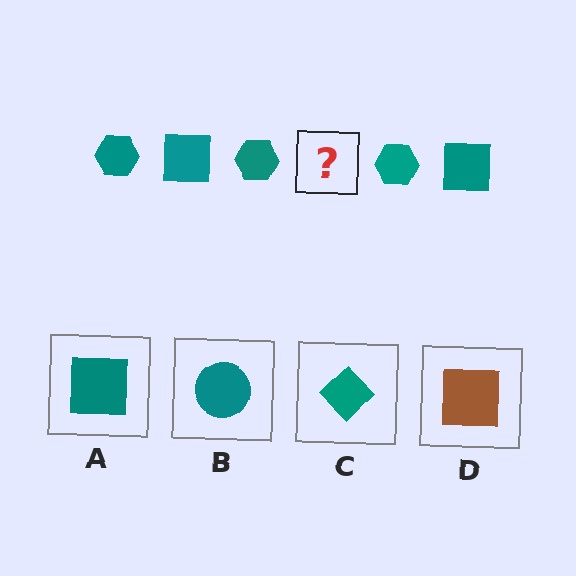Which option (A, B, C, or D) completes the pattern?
A.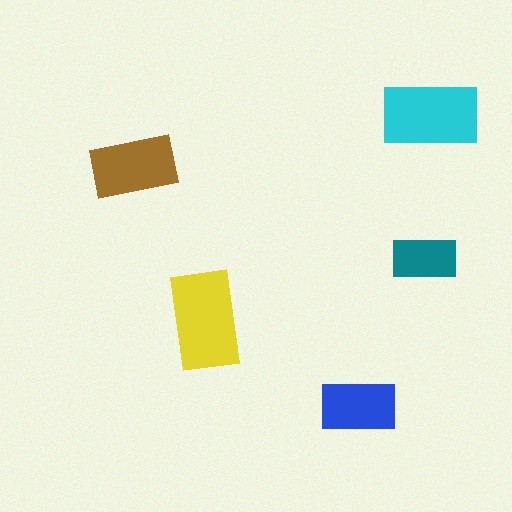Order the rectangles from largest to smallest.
the yellow one, the cyan one, the brown one, the blue one, the teal one.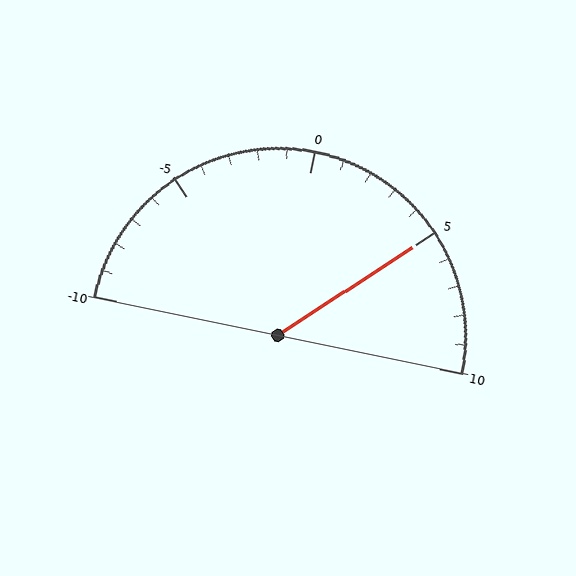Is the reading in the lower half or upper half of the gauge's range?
The reading is in the upper half of the range (-10 to 10).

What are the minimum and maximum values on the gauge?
The gauge ranges from -10 to 10.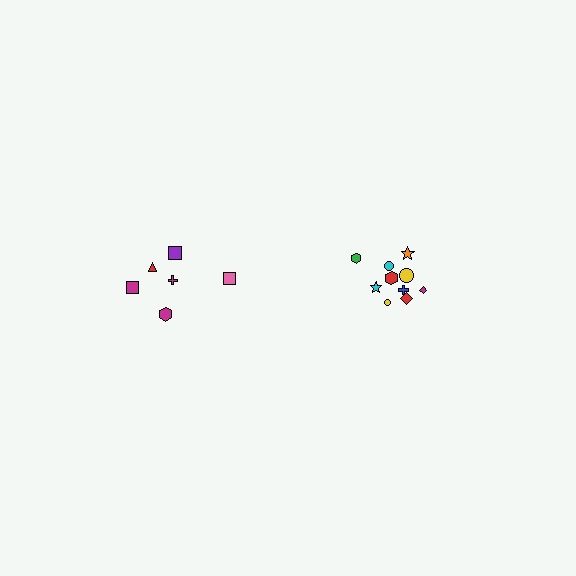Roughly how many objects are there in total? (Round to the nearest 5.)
Roughly 15 objects in total.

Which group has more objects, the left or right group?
The right group.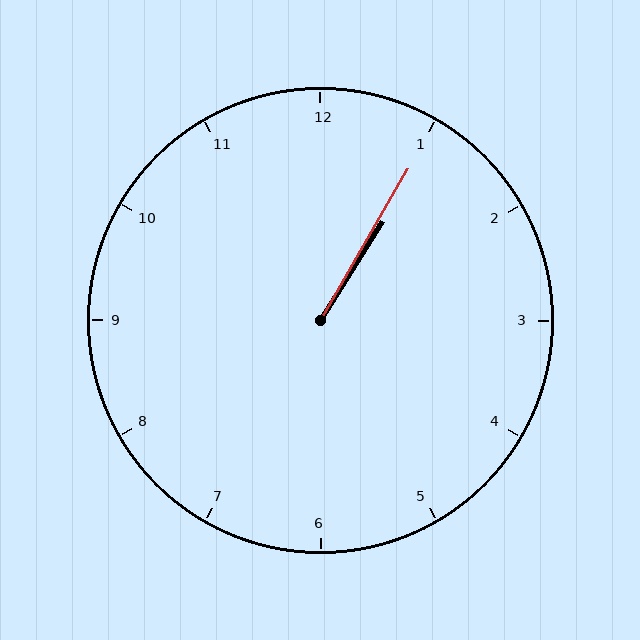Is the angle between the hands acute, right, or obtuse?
It is acute.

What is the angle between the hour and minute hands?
Approximately 2 degrees.